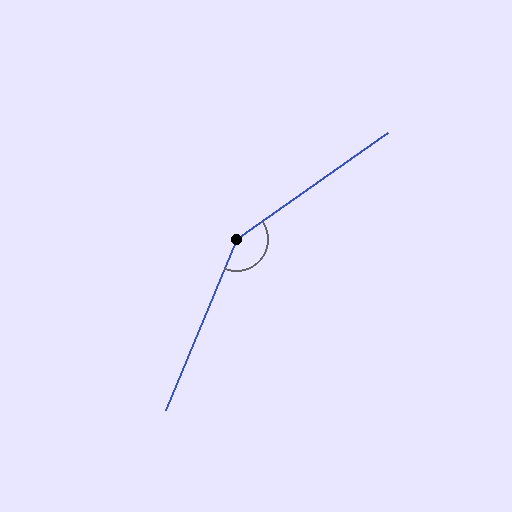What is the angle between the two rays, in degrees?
Approximately 147 degrees.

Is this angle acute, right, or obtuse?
It is obtuse.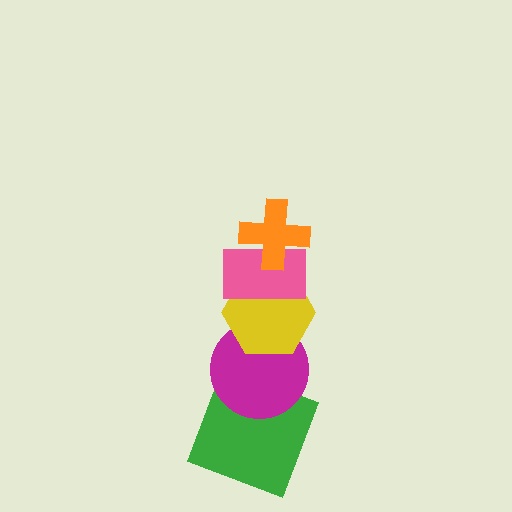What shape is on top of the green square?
The magenta circle is on top of the green square.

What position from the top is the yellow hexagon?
The yellow hexagon is 3rd from the top.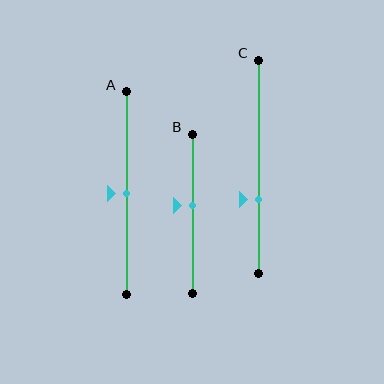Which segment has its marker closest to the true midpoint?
Segment A has its marker closest to the true midpoint.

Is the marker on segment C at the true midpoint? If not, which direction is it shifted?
No, the marker on segment C is shifted downward by about 15% of the segment length.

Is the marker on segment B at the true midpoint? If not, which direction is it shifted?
No, the marker on segment B is shifted upward by about 6% of the segment length.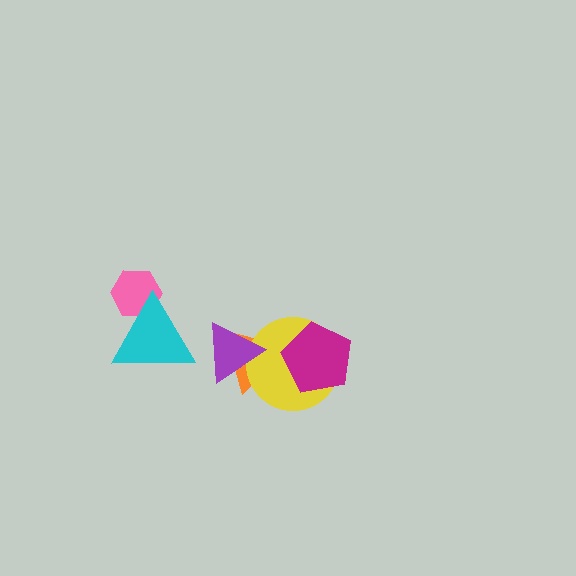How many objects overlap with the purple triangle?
2 objects overlap with the purple triangle.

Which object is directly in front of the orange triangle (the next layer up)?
The yellow circle is directly in front of the orange triangle.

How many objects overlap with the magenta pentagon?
2 objects overlap with the magenta pentagon.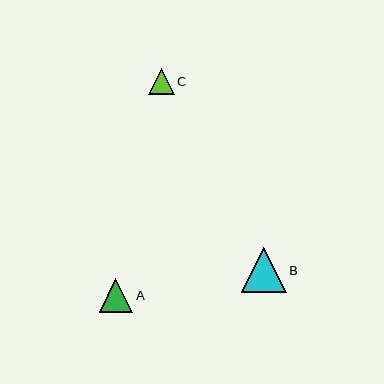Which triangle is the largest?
Triangle B is the largest with a size of approximately 45 pixels.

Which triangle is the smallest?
Triangle C is the smallest with a size of approximately 26 pixels.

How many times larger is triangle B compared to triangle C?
Triangle B is approximately 1.7 times the size of triangle C.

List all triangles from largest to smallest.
From largest to smallest: B, A, C.